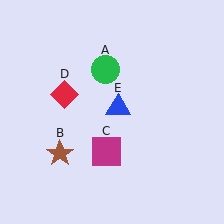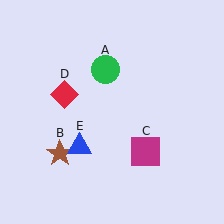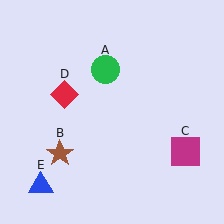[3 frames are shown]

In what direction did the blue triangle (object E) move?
The blue triangle (object E) moved down and to the left.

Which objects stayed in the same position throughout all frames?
Green circle (object A) and brown star (object B) and red diamond (object D) remained stationary.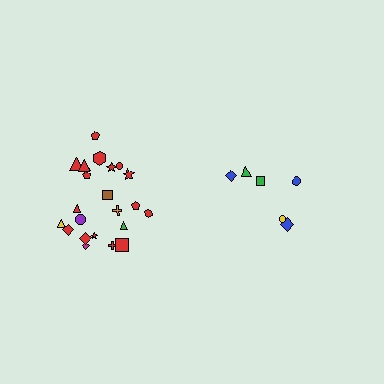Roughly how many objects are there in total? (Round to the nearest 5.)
Roughly 30 objects in total.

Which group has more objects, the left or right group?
The left group.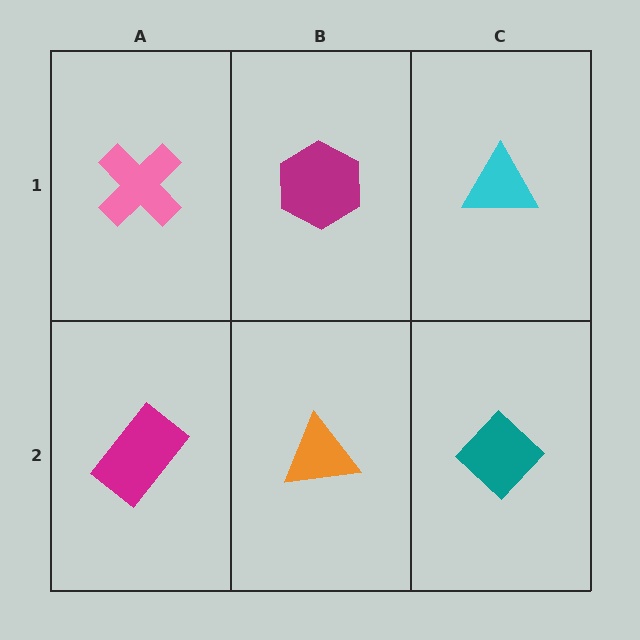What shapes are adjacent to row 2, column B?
A magenta hexagon (row 1, column B), a magenta rectangle (row 2, column A), a teal diamond (row 2, column C).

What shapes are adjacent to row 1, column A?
A magenta rectangle (row 2, column A), a magenta hexagon (row 1, column B).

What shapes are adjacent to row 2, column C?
A cyan triangle (row 1, column C), an orange triangle (row 2, column B).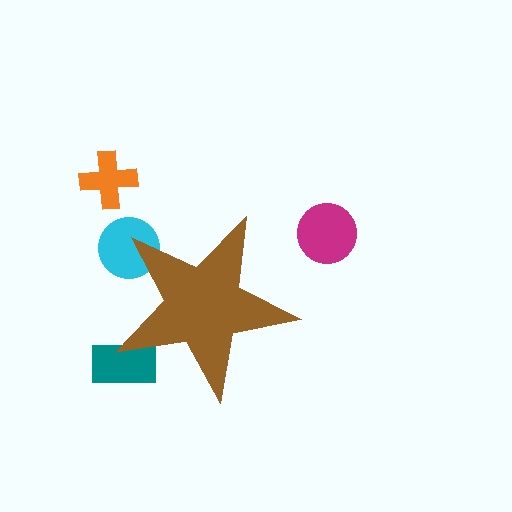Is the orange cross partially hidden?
No, the orange cross is fully visible.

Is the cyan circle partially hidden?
Yes, the cyan circle is partially hidden behind the brown star.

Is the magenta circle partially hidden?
No, the magenta circle is fully visible.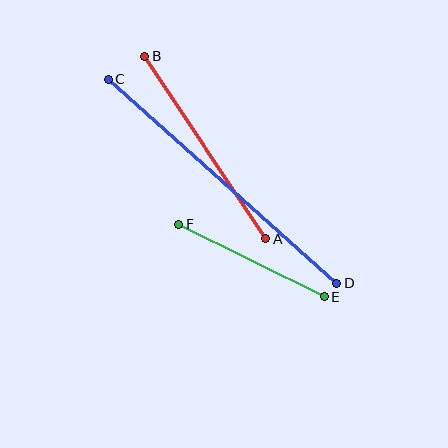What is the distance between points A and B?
The distance is approximately 219 pixels.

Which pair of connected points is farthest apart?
Points C and D are farthest apart.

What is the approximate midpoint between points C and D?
The midpoint is at approximately (223, 181) pixels.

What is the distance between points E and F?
The distance is approximately 162 pixels.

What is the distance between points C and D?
The distance is approximately 307 pixels.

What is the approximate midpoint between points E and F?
The midpoint is at approximately (252, 260) pixels.